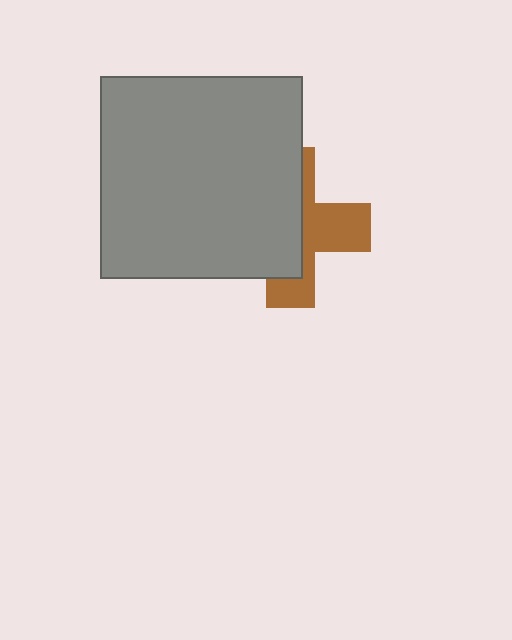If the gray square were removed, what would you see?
You would see the complete brown cross.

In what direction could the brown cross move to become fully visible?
The brown cross could move right. That would shift it out from behind the gray square entirely.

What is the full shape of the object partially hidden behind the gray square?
The partially hidden object is a brown cross.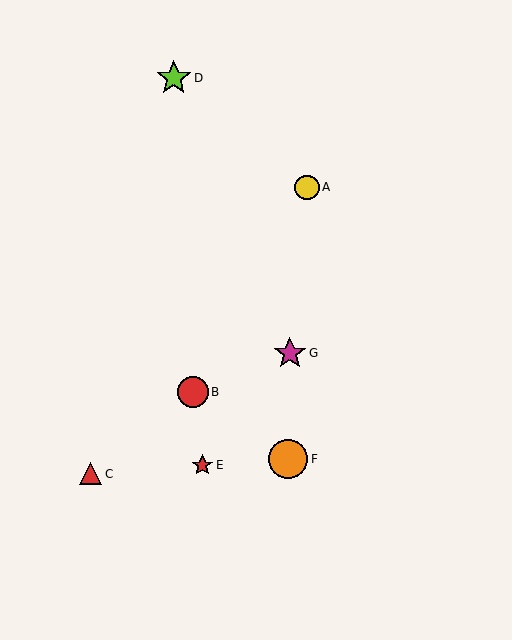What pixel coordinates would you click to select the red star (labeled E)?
Click at (202, 465) to select the red star E.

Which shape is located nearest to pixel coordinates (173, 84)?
The lime star (labeled D) at (174, 78) is nearest to that location.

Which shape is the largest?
The orange circle (labeled F) is the largest.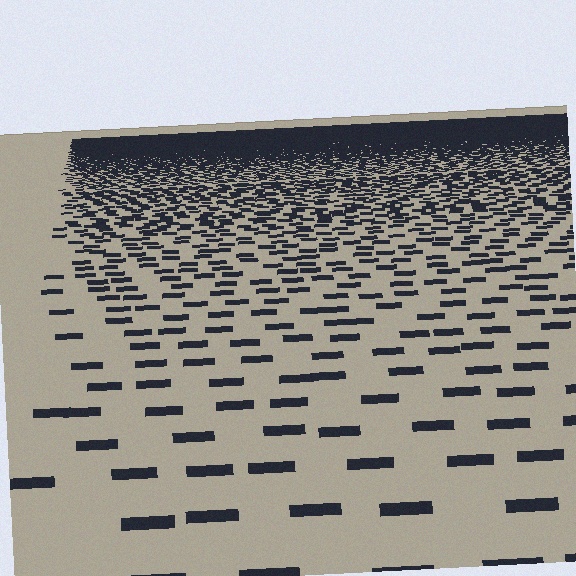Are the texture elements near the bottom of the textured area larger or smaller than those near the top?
Larger. Near the bottom, elements are closer to the viewer and appear at a bigger on-screen size.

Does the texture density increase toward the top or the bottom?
Density increases toward the top.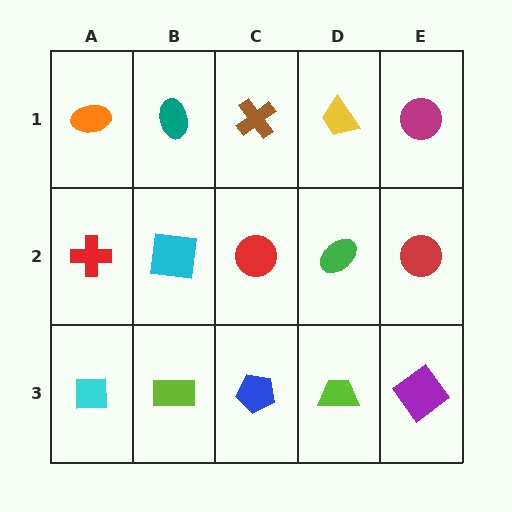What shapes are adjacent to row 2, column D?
A yellow trapezoid (row 1, column D), a lime trapezoid (row 3, column D), a red circle (row 2, column C), a red circle (row 2, column E).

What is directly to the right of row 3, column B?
A blue pentagon.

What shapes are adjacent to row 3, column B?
A cyan square (row 2, column B), a cyan square (row 3, column A), a blue pentagon (row 3, column C).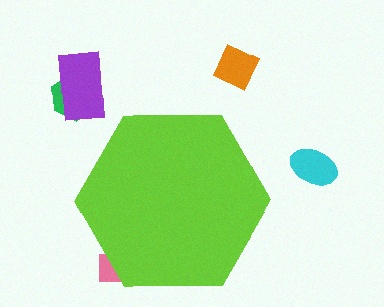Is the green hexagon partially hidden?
No, the green hexagon is fully visible.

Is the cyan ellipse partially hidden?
No, the cyan ellipse is fully visible.